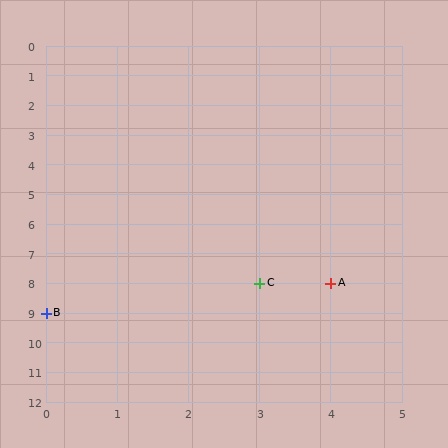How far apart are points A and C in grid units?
Points A and C are 1 column apart.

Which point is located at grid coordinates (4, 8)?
Point A is at (4, 8).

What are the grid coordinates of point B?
Point B is at grid coordinates (0, 9).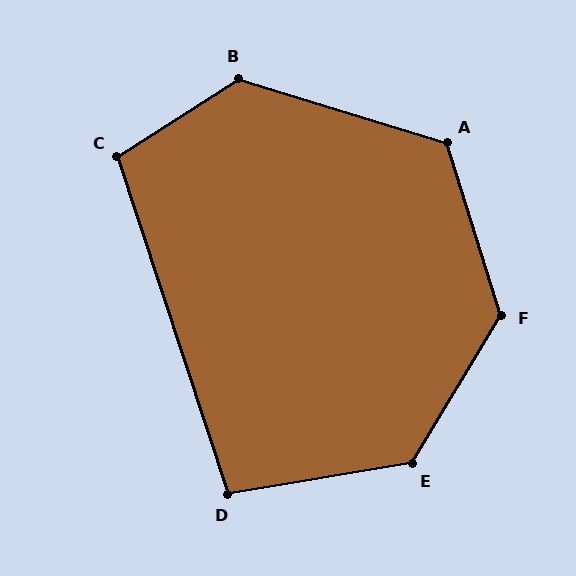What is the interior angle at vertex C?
Approximately 105 degrees (obtuse).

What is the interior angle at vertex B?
Approximately 130 degrees (obtuse).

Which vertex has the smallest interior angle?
D, at approximately 99 degrees.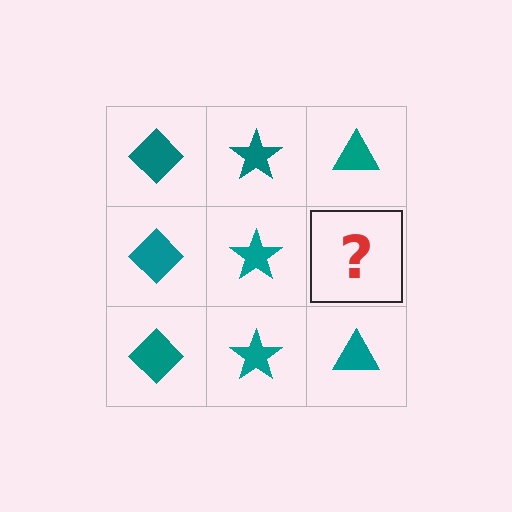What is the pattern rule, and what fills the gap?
The rule is that each column has a consistent shape. The gap should be filled with a teal triangle.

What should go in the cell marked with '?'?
The missing cell should contain a teal triangle.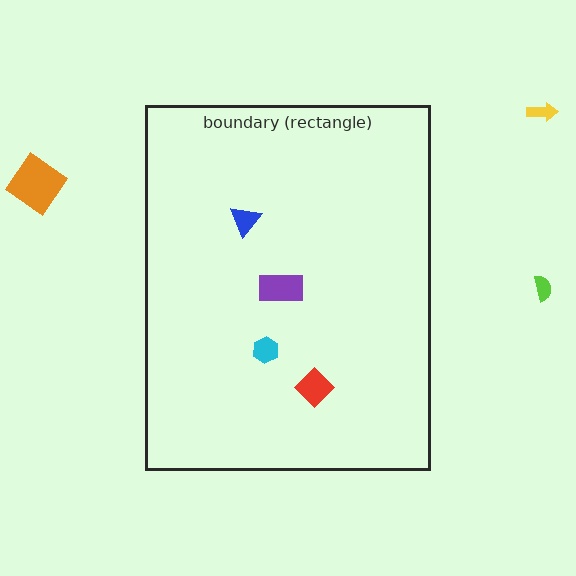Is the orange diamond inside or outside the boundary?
Outside.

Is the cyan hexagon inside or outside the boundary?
Inside.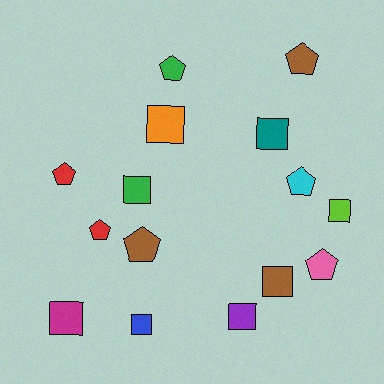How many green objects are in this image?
There are 2 green objects.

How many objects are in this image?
There are 15 objects.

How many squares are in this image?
There are 8 squares.